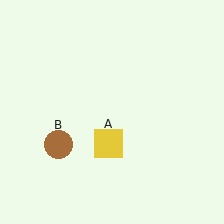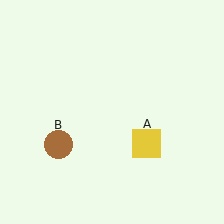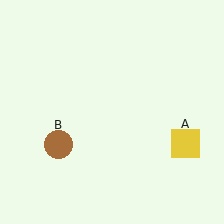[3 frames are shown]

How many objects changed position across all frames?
1 object changed position: yellow square (object A).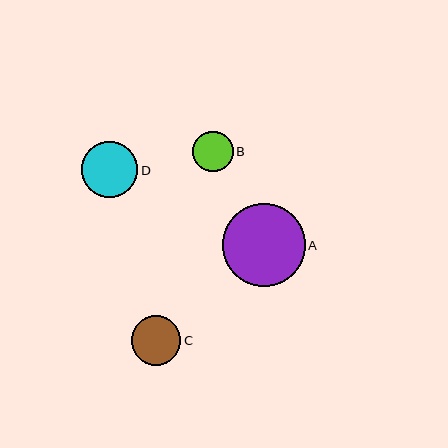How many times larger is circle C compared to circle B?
Circle C is approximately 1.2 times the size of circle B.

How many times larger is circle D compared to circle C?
Circle D is approximately 1.1 times the size of circle C.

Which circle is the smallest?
Circle B is the smallest with a size of approximately 41 pixels.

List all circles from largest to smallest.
From largest to smallest: A, D, C, B.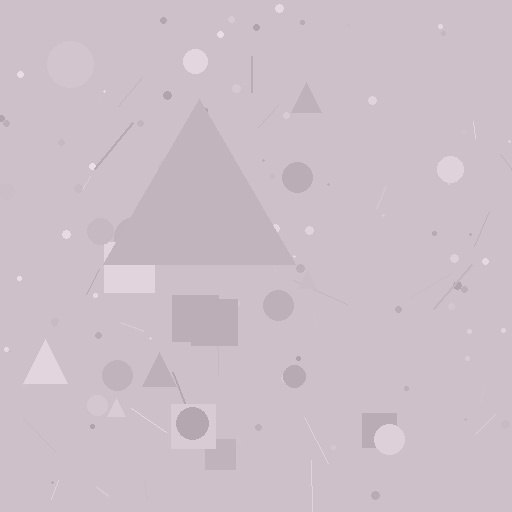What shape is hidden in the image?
A triangle is hidden in the image.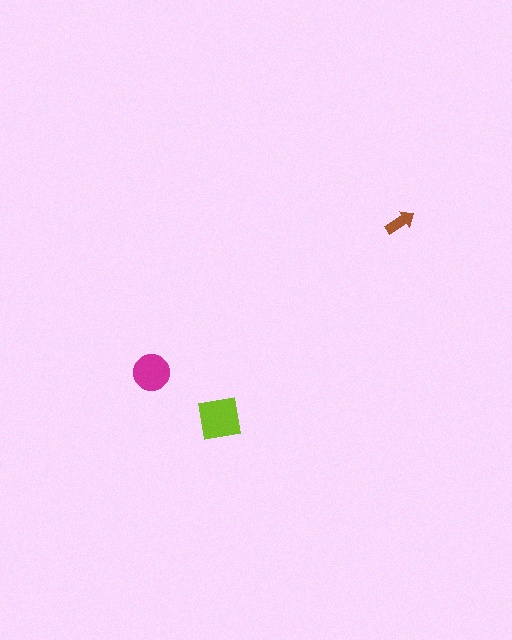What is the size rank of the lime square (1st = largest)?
1st.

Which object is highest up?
The brown arrow is topmost.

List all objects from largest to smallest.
The lime square, the magenta circle, the brown arrow.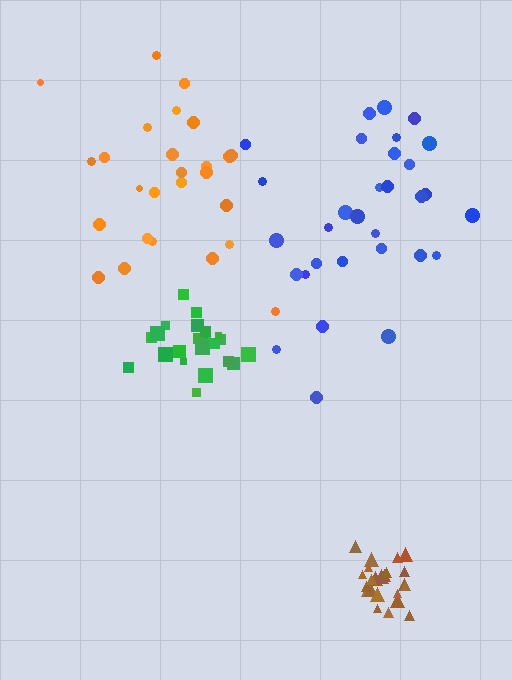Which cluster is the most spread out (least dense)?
Orange.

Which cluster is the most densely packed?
Brown.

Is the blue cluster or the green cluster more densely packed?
Green.